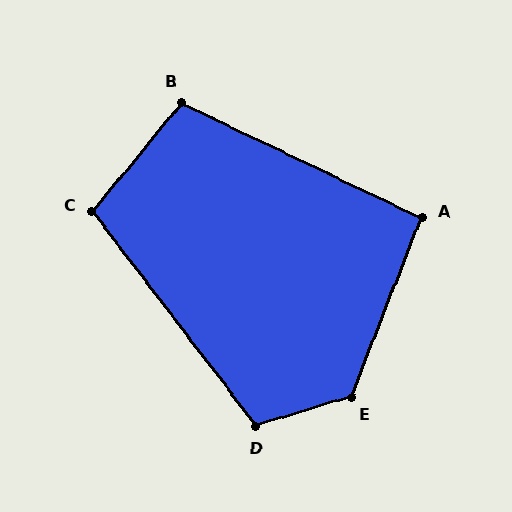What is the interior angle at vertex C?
Approximately 103 degrees (obtuse).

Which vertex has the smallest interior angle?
A, at approximately 94 degrees.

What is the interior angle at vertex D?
Approximately 110 degrees (obtuse).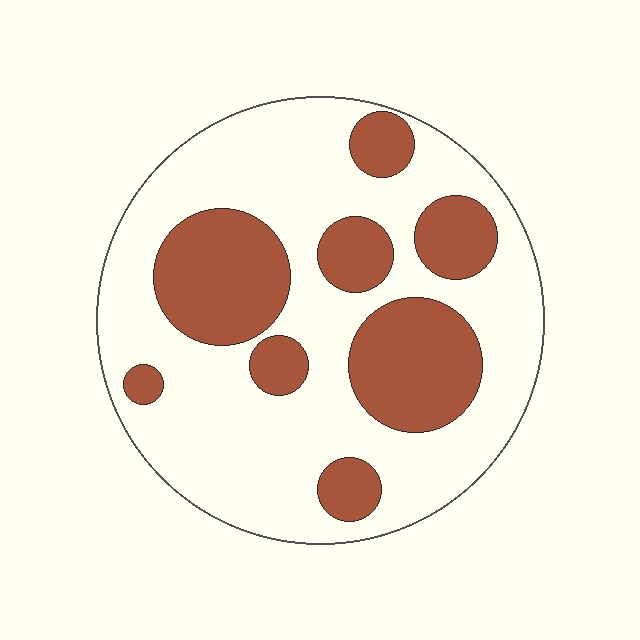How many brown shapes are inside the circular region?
8.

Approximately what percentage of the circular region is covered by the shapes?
Approximately 30%.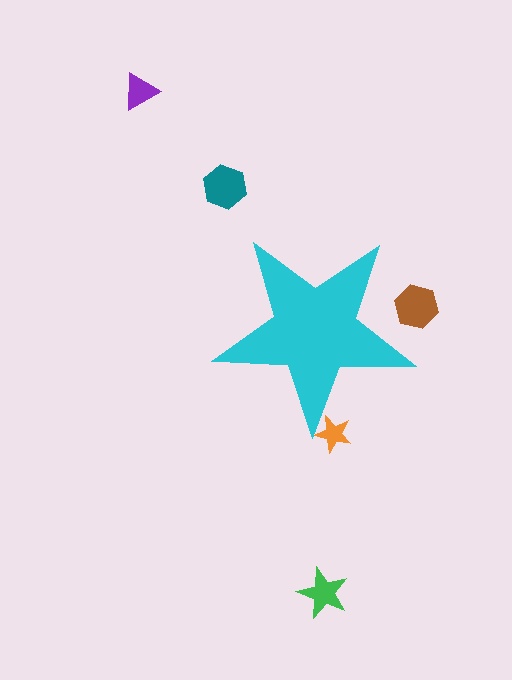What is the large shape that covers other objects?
A cyan star.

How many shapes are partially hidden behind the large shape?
2 shapes are partially hidden.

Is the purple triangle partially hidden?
No, the purple triangle is fully visible.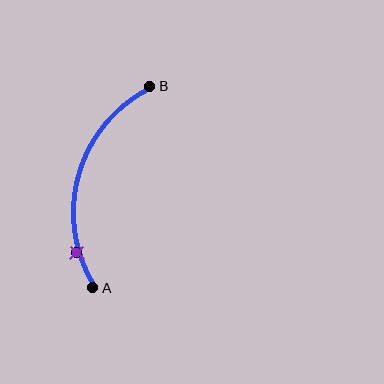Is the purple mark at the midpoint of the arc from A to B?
No. The purple mark lies on the arc but is closer to endpoint A. The arc midpoint would be at the point on the curve equidistant along the arc from both A and B.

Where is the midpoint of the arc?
The arc midpoint is the point on the curve farthest from the straight line joining A and B. It sits to the left of that line.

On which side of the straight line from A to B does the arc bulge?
The arc bulges to the left of the straight line connecting A and B.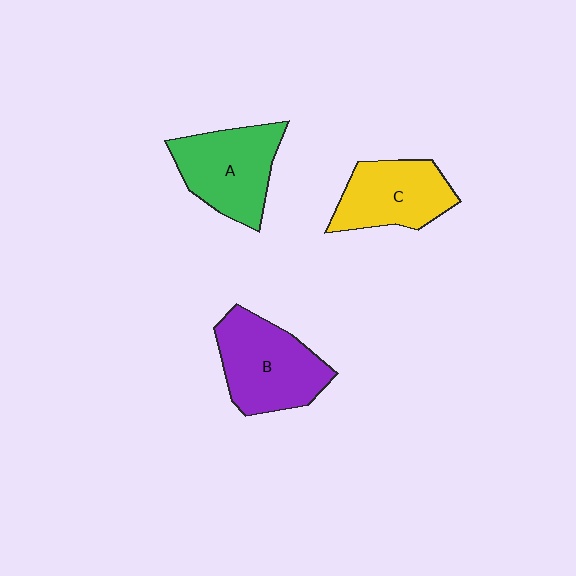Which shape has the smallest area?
Shape C (yellow).